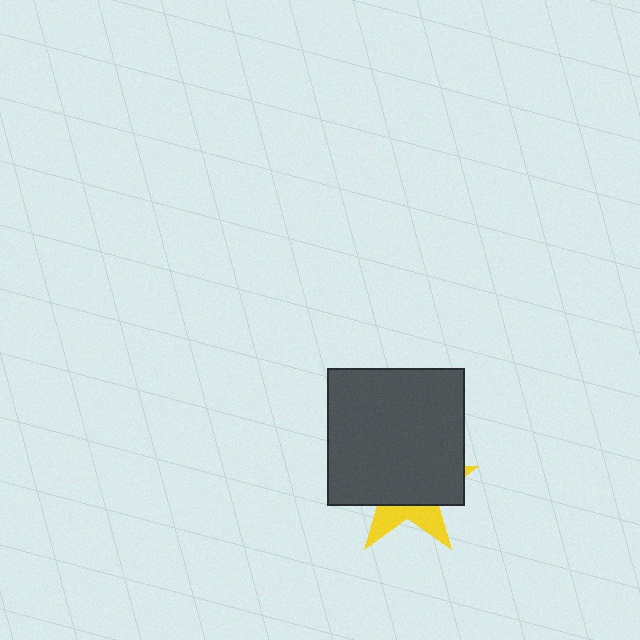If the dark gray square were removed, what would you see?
You would see the complete yellow star.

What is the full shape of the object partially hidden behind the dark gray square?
The partially hidden object is a yellow star.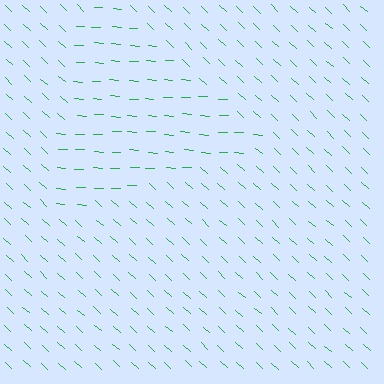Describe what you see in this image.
The image is filled with small green line segments. A triangle region in the image has lines oriented differently from the surrounding lines, creating a visible texture boundary.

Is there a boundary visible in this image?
Yes, there is a texture boundary formed by a change in line orientation.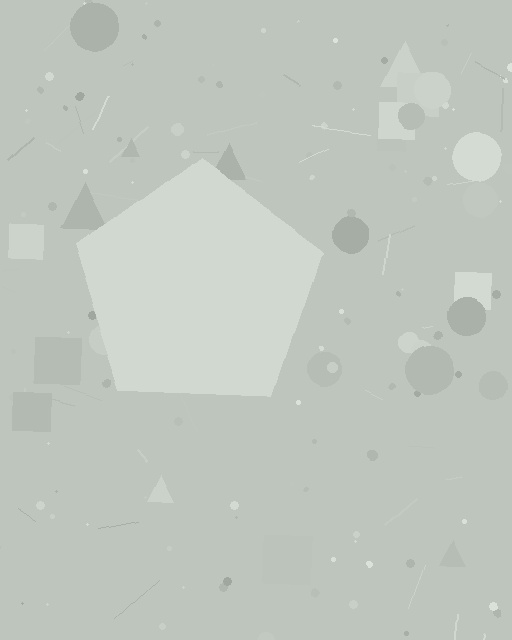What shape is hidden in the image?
A pentagon is hidden in the image.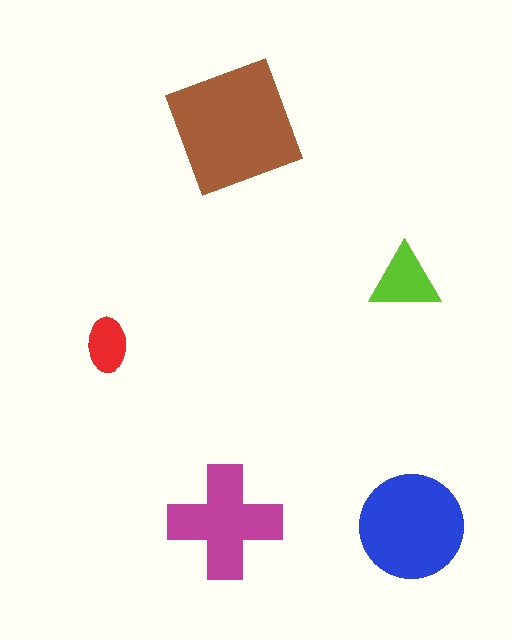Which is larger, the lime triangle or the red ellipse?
The lime triangle.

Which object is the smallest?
The red ellipse.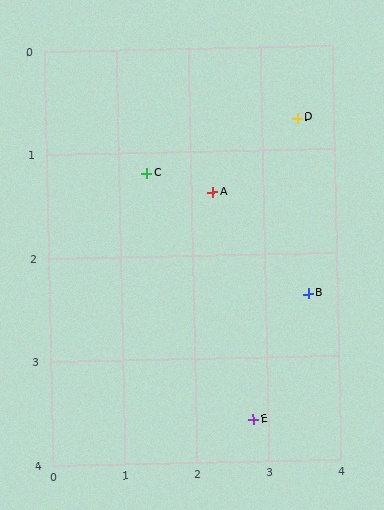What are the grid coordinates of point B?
Point B is at approximately (3.6, 2.4).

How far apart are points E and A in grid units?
Points E and A are about 2.3 grid units apart.